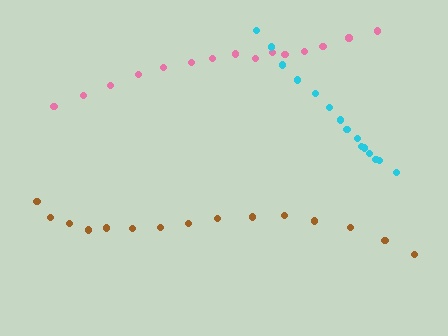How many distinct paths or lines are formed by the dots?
There are 3 distinct paths.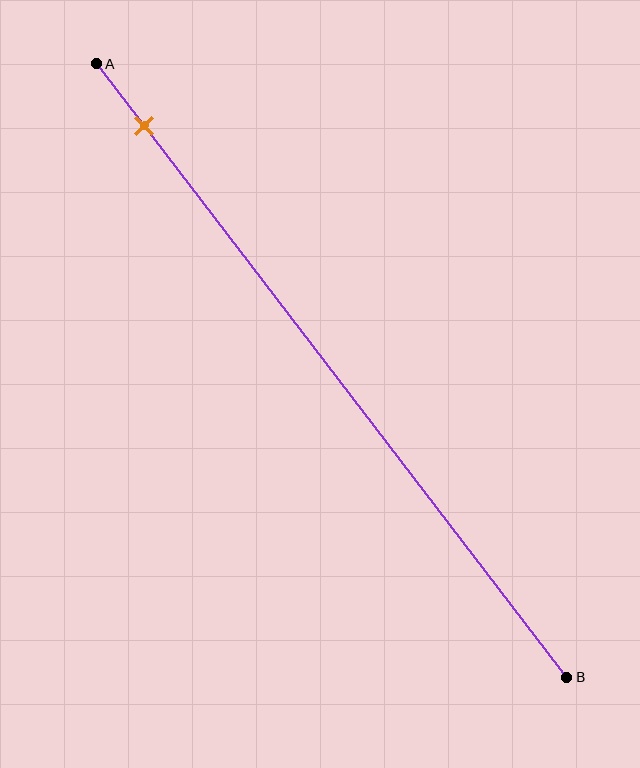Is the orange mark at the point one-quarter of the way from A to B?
No, the mark is at about 10% from A, not at the 25% one-quarter point.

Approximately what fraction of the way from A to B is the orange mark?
The orange mark is approximately 10% of the way from A to B.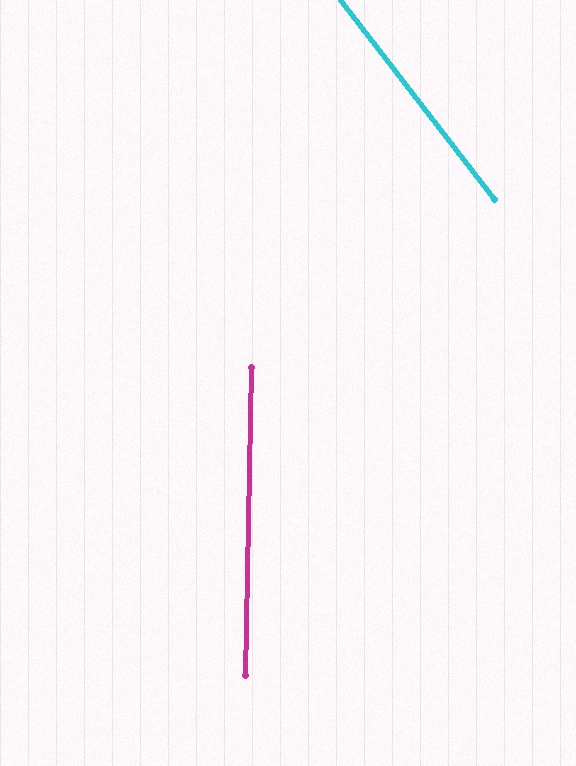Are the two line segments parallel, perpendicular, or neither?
Neither parallel nor perpendicular — they differ by about 39°.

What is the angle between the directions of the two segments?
Approximately 39 degrees.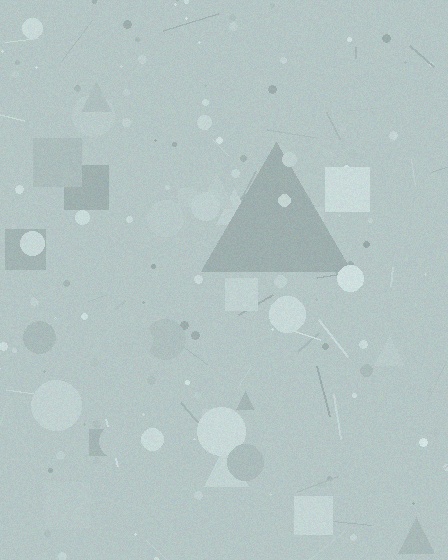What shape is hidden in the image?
A triangle is hidden in the image.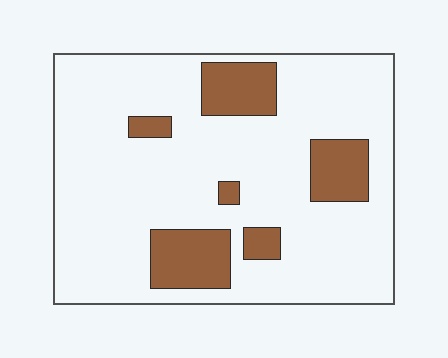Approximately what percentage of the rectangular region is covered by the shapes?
Approximately 20%.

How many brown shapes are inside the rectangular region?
6.